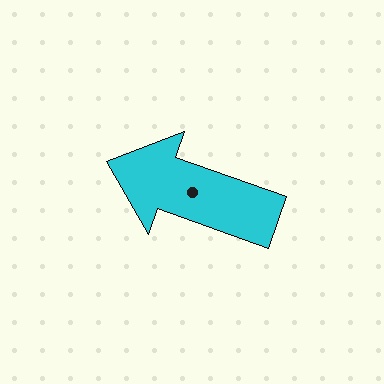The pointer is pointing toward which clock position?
Roughly 10 o'clock.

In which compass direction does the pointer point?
West.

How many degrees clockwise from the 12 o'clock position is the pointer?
Approximately 290 degrees.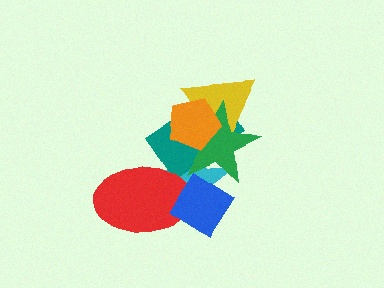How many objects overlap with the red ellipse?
2 objects overlap with the red ellipse.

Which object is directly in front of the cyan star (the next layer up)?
The teal rectangle is directly in front of the cyan star.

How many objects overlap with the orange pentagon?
4 objects overlap with the orange pentagon.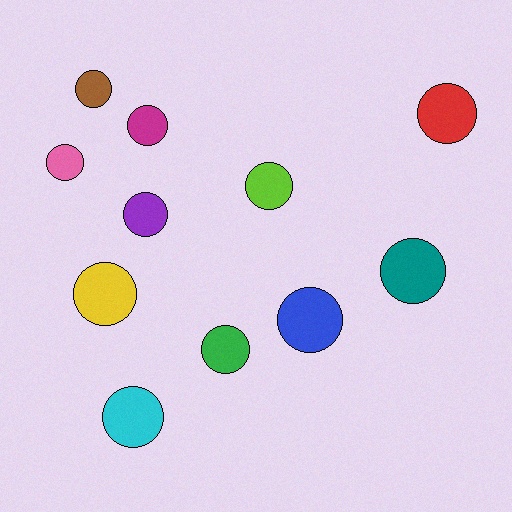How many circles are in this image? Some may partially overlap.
There are 11 circles.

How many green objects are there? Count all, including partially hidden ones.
There is 1 green object.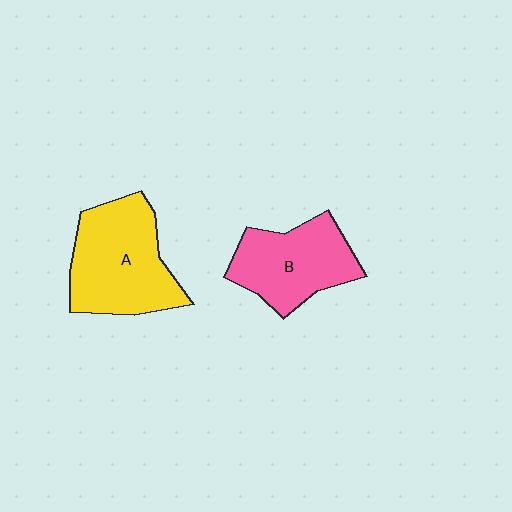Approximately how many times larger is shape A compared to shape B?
Approximately 1.2 times.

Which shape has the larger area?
Shape A (yellow).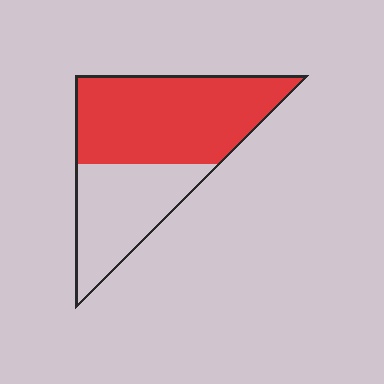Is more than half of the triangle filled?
Yes.